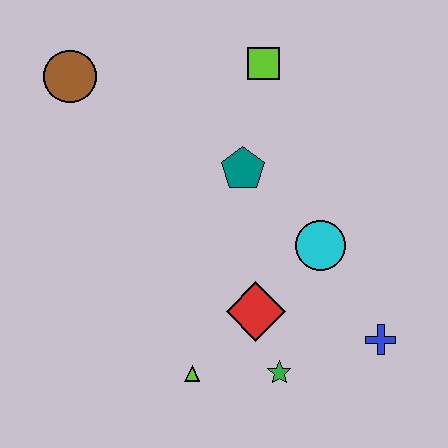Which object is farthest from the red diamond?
The brown circle is farthest from the red diamond.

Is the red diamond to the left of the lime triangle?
No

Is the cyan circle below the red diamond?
No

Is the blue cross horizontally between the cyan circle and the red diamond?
No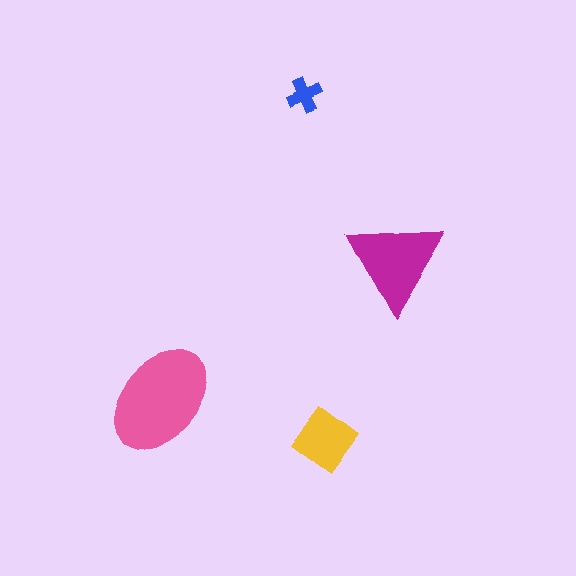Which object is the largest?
The pink ellipse.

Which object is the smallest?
The blue cross.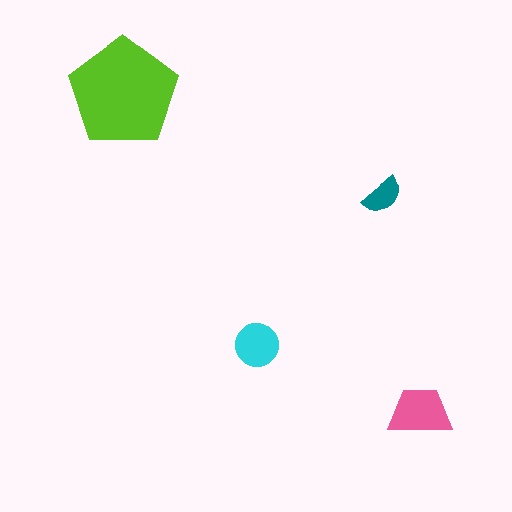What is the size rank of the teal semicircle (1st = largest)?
4th.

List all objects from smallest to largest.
The teal semicircle, the cyan circle, the pink trapezoid, the lime pentagon.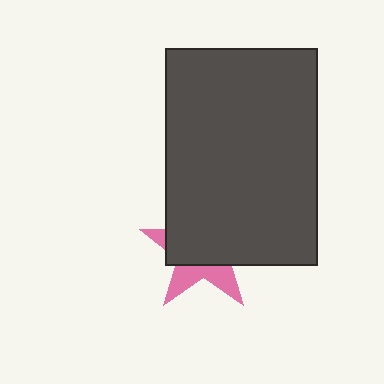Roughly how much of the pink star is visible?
A small part of it is visible (roughly 35%).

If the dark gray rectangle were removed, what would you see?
You would see the complete pink star.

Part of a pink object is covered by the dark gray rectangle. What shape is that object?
It is a star.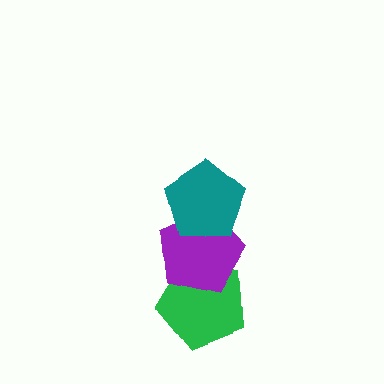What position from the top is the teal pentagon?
The teal pentagon is 1st from the top.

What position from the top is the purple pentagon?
The purple pentagon is 2nd from the top.